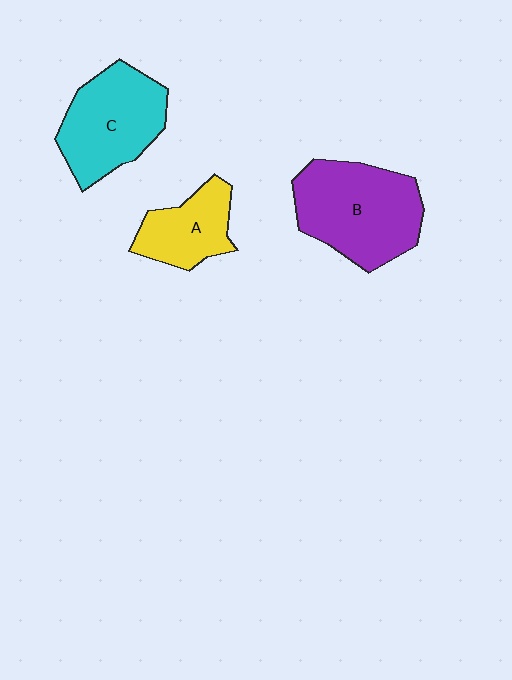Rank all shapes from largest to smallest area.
From largest to smallest: B (purple), C (cyan), A (yellow).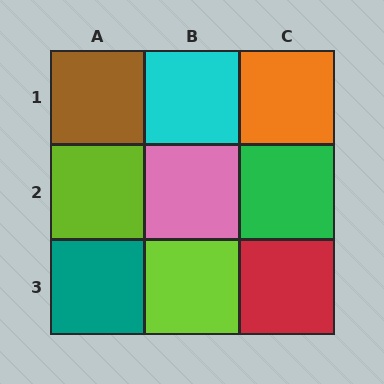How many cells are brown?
1 cell is brown.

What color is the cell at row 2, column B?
Pink.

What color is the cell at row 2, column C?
Green.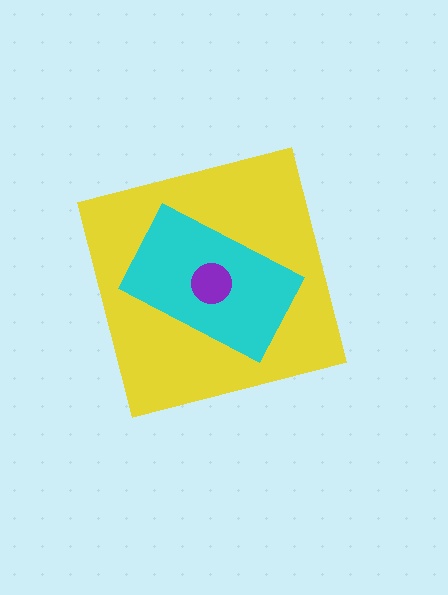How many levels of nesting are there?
3.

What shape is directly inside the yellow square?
The cyan rectangle.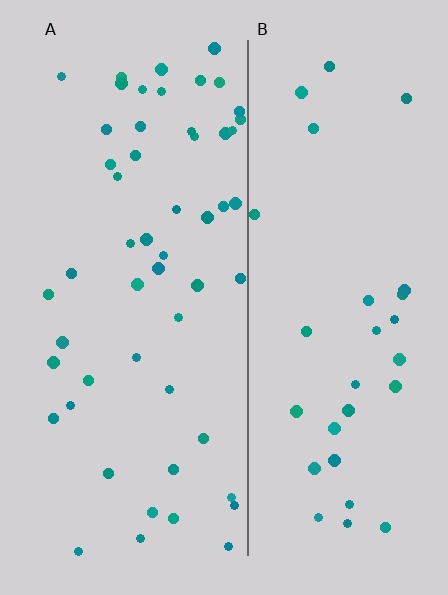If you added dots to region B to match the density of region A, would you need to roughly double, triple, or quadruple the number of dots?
Approximately double.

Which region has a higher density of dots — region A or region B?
A (the left).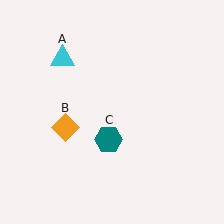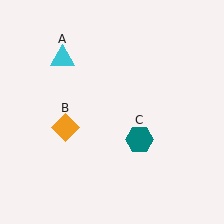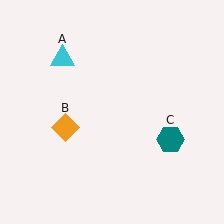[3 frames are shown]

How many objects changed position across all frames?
1 object changed position: teal hexagon (object C).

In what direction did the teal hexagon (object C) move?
The teal hexagon (object C) moved right.